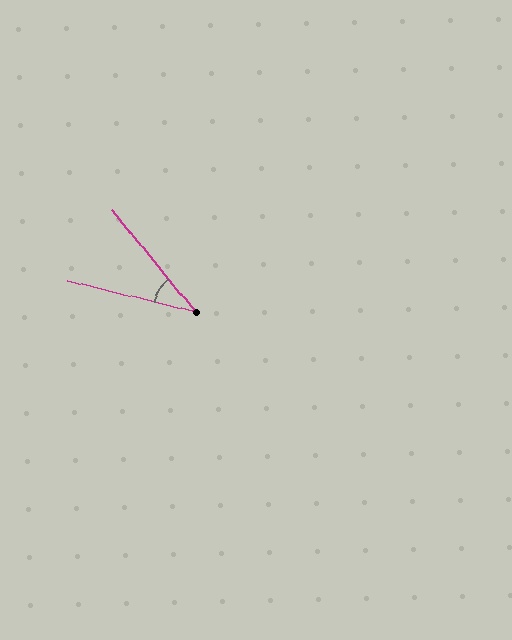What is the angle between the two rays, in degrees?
Approximately 37 degrees.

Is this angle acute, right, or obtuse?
It is acute.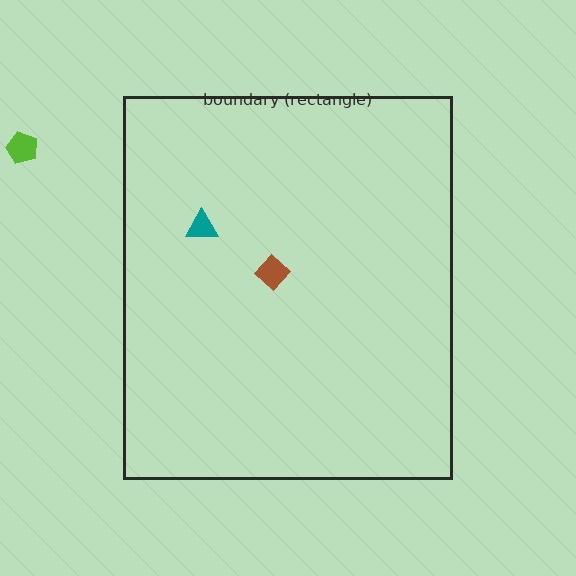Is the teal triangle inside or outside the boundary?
Inside.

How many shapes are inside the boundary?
2 inside, 1 outside.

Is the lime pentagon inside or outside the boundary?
Outside.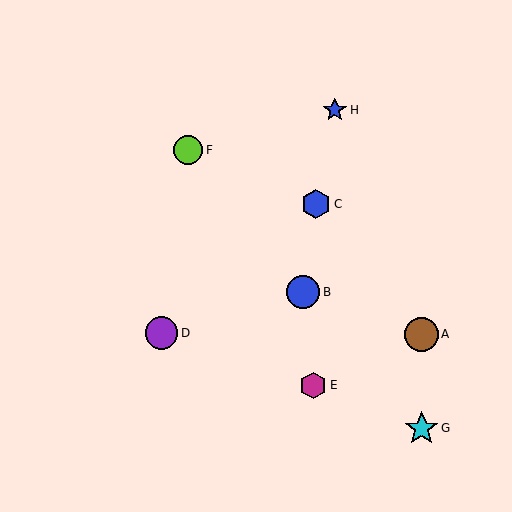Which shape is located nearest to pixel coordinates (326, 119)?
The blue star (labeled H) at (335, 110) is nearest to that location.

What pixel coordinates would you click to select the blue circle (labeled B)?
Click at (303, 292) to select the blue circle B.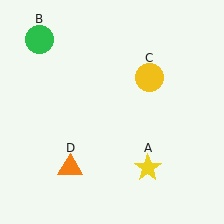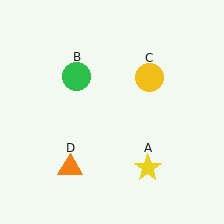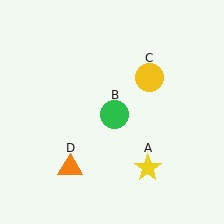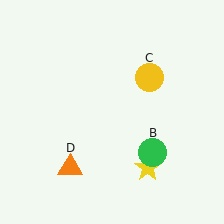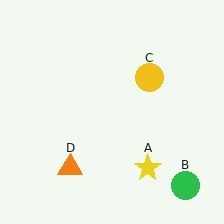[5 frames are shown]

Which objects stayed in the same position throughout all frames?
Yellow star (object A) and yellow circle (object C) and orange triangle (object D) remained stationary.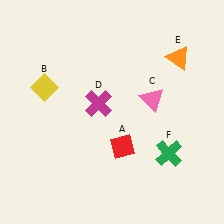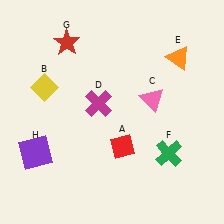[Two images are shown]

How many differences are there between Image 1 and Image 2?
There are 2 differences between the two images.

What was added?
A red star (G), a purple square (H) were added in Image 2.